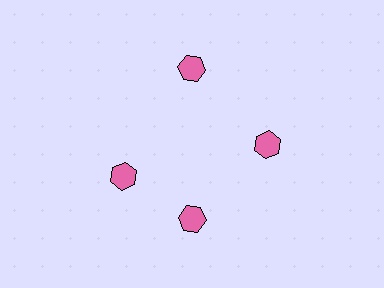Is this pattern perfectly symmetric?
No. The 4 pink hexagons are arranged in a ring, but one element near the 9 o'clock position is rotated out of alignment along the ring, breaking the 4-fold rotational symmetry.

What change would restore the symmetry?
The symmetry would be restored by rotating it back into even spacing with its neighbors so that all 4 hexagons sit at equal angles and equal distance from the center.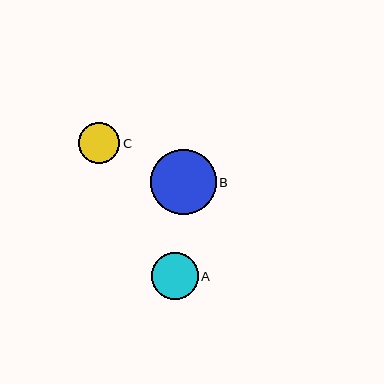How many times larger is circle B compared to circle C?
Circle B is approximately 1.6 times the size of circle C.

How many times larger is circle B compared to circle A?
Circle B is approximately 1.4 times the size of circle A.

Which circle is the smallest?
Circle C is the smallest with a size of approximately 41 pixels.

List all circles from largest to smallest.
From largest to smallest: B, A, C.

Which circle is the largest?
Circle B is the largest with a size of approximately 66 pixels.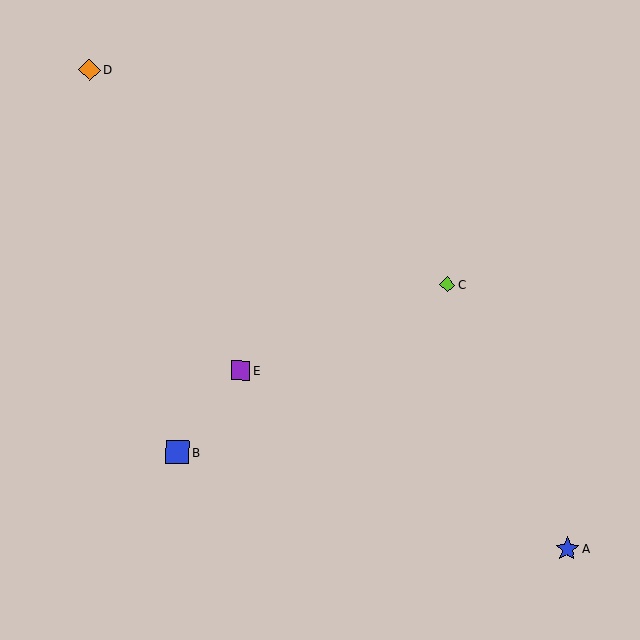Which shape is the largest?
The blue star (labeled A) is the largest.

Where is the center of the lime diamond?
The center of the lime diamond is at (447, 285).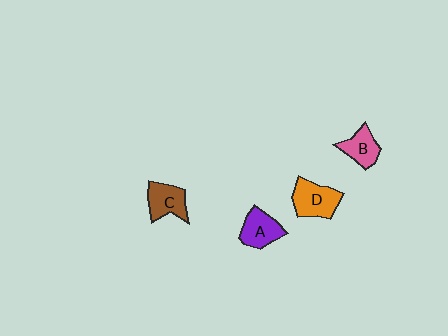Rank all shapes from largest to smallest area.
From largest to smallest: D (orange), C (brown), A (purple), B (pink).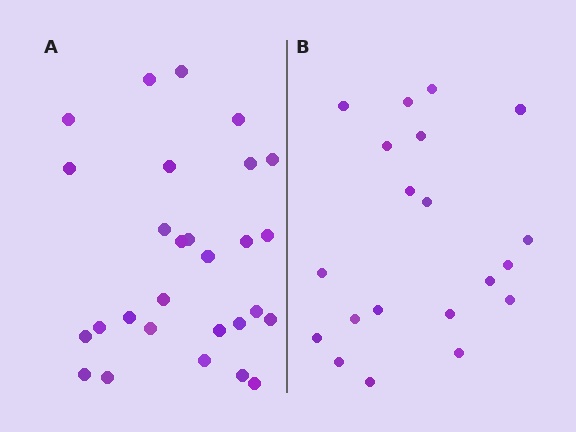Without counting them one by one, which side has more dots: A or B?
Region A (the left region) has more dots.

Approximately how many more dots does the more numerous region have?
Region A has roughly 8 or so more dots than region B.